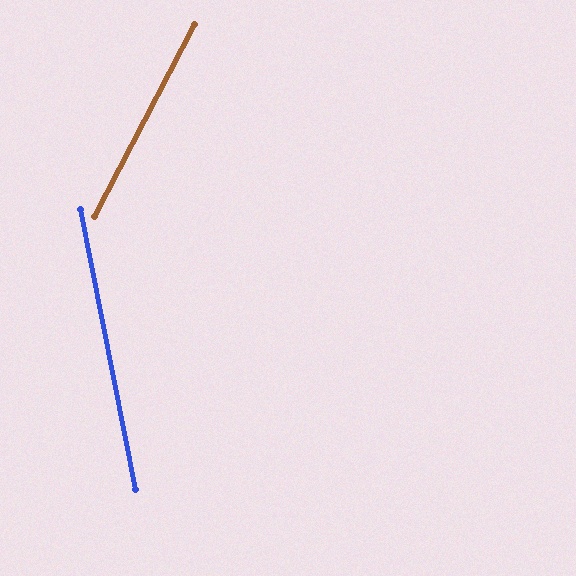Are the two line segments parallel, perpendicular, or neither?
Neither parallel nor perpendicular — they differ by about 38°.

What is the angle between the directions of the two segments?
Approximately 38 degrees.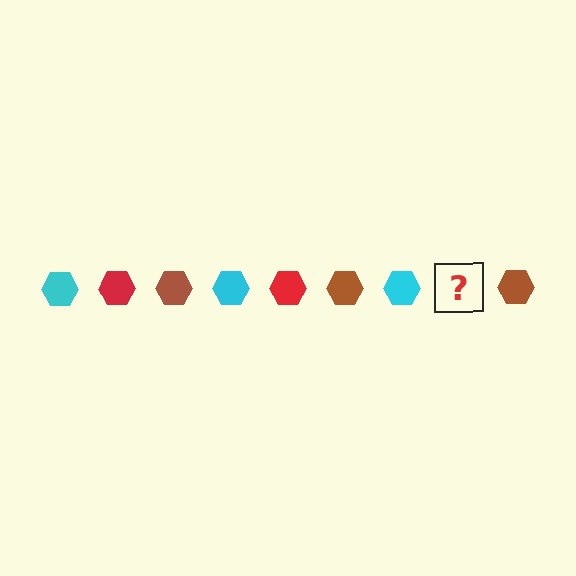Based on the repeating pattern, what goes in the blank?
The blank should be a red hexagon.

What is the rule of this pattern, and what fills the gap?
The rule is that the pattern cycles through cyan, red, brown hexagons. The gap should be filled with a red hexagon.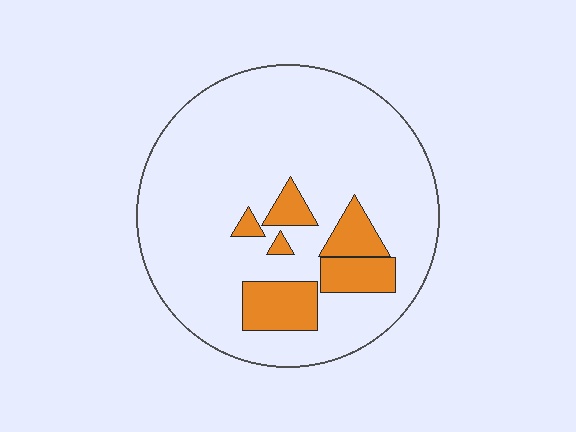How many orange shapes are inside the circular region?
6.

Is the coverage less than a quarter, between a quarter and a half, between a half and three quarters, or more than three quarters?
Less than a quarter.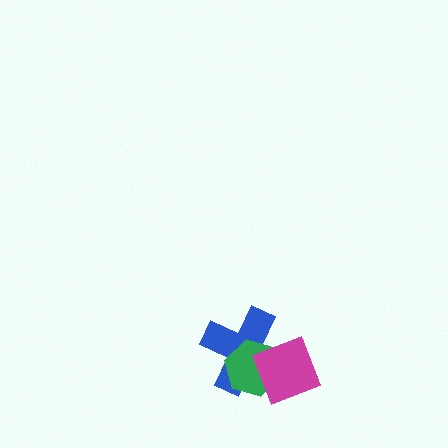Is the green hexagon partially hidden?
Yes, it is partially covered by another shape.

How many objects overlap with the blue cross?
2 objects overlap with the blue cross.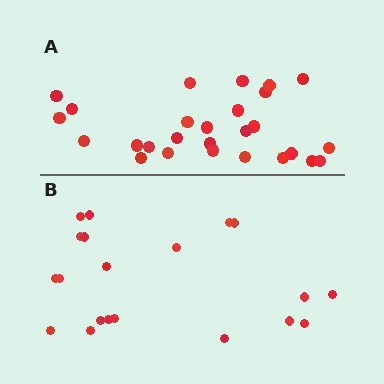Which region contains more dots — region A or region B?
Region A (the top region) has more dots.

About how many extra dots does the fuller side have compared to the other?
Region A has roughly 8 or so more dots than region B.